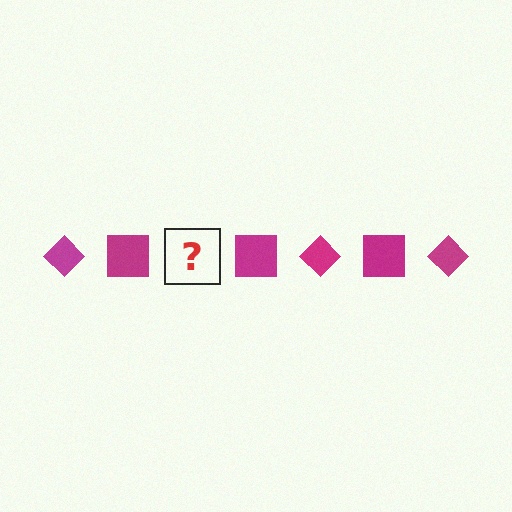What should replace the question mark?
The question mark should be replaced with a magenta diamond.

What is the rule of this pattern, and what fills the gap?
The rule is that the pattern cycles through diamond, square shapes in magenta. The gap should be filled with a magenta diamond.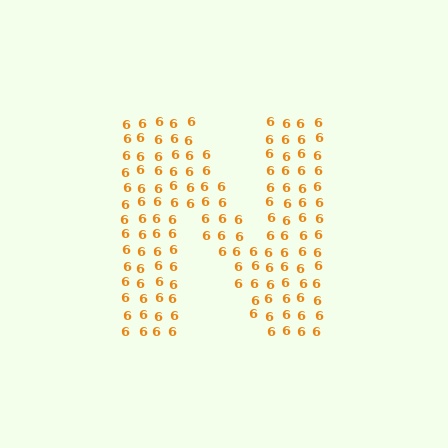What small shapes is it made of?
It is made of small digit 6's.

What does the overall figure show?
The overall figure shows the letter N.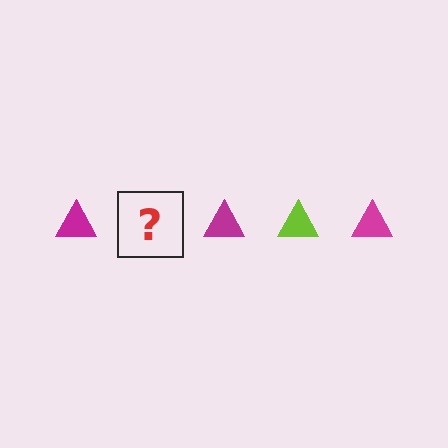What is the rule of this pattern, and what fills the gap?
The rule is that the pattern cycles through magenta, lime triangles. The gap should be filled with a lime triangle.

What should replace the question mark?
The question mark should be replaced with a lime triangle.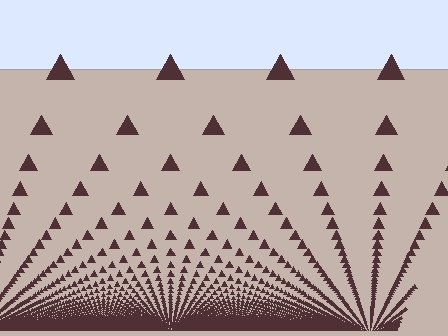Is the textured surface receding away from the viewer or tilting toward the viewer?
The surface appears to tilt toward the viewer. Texture elements get larger and sparser toward the top.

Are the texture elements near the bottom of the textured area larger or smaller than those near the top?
Smaller. The gradient is inverted — elements near the bottom are smaller and denser.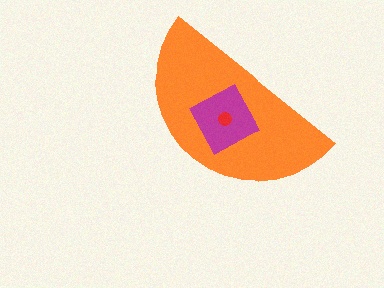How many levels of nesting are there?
3.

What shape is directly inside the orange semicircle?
The magenta square.